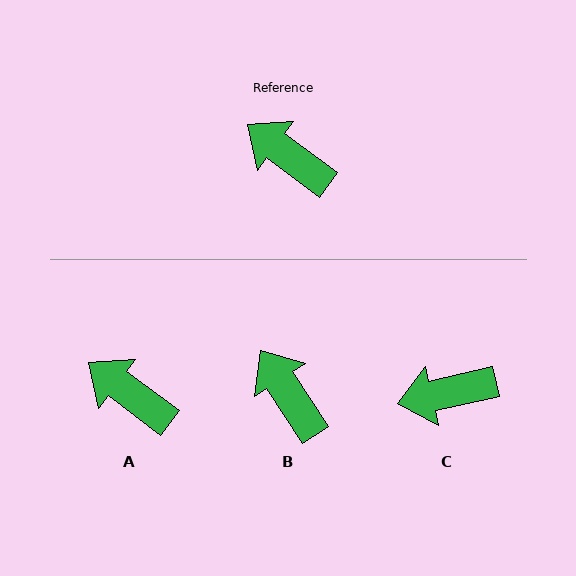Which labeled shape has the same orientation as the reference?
A.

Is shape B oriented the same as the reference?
No, it is off by about 20 degrees.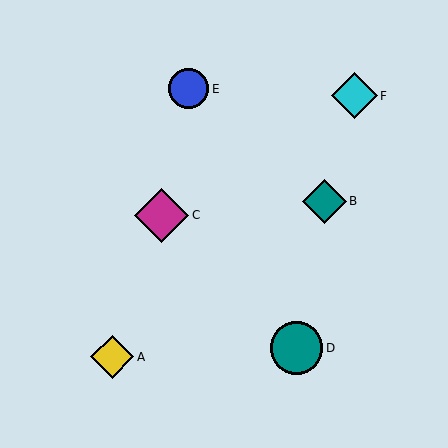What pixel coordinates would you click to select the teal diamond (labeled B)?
Click at (324, 201) to select the teal diamond B.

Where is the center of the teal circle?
The center of the teal circle is at (296, 348).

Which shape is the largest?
The magenta diamond (labeled C) is the largest.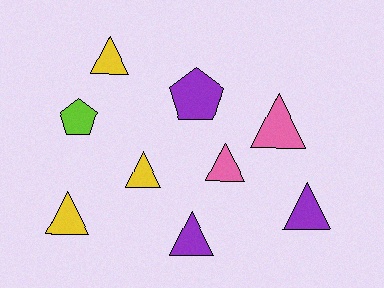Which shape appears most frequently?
Triangle, with 7 objects.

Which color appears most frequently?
Yellow, with 3 objects.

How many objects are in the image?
There are 9 objects.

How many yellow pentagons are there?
There are no yellow pentagons.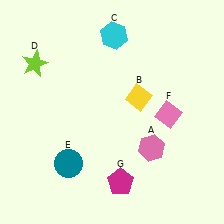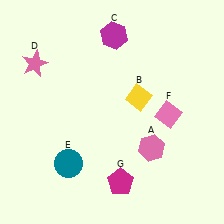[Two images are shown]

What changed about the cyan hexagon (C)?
In Image 1, C is cyan. In Image 2, it changed to magenta.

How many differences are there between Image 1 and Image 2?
There are 2 differences between the two images.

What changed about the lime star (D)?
In Image 1, D is lime. In Image 2, it changed to pink.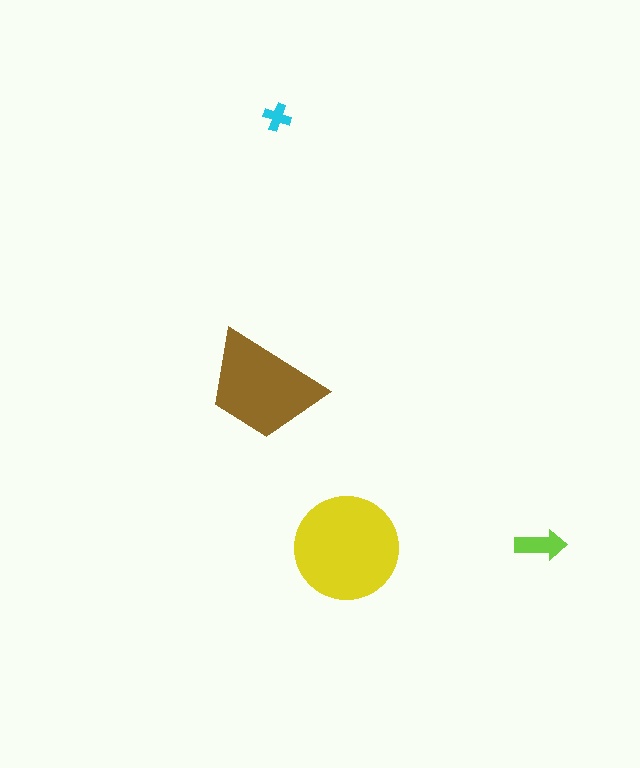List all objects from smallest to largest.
The cyan cross, the lime arrow, the brown trapezoid, the yellow circle.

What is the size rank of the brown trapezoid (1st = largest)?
2nd.